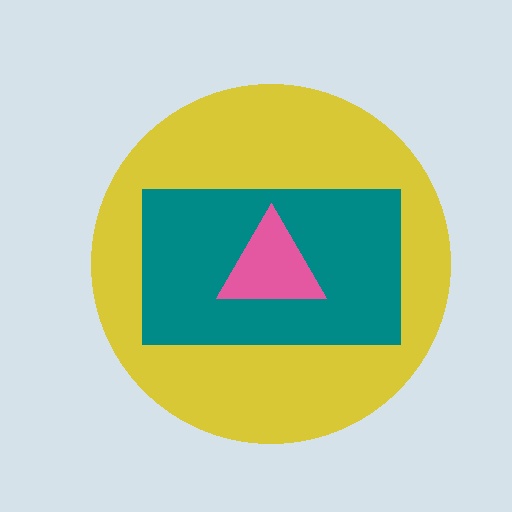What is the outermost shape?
The yellow circle.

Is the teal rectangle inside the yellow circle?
Yes.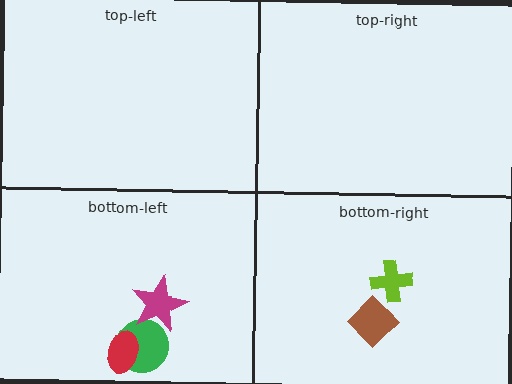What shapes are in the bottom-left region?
The green circle, the magenta star, the red ellipse.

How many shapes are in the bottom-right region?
2.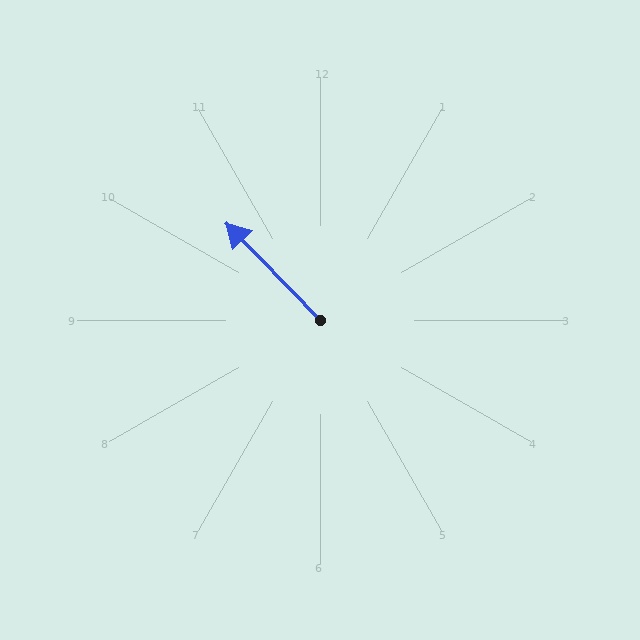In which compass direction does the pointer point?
Northwest.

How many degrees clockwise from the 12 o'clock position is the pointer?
Approximately 316 degrees.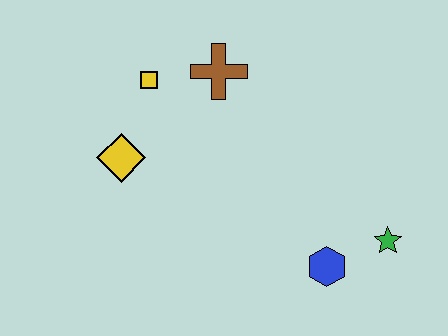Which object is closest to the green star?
The blue hexagon is closest to the green star.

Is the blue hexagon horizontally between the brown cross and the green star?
Yes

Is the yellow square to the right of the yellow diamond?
Yes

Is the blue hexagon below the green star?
Yes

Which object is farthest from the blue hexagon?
The yellow square is farthest from the blue hexagon.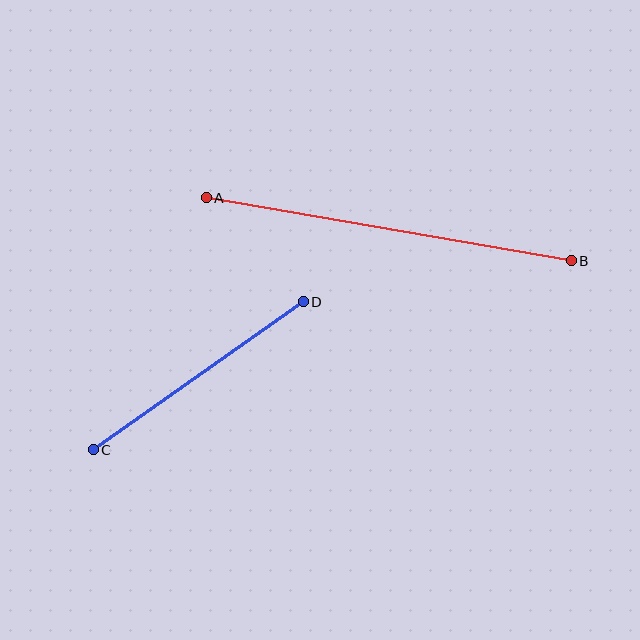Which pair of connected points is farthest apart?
Points A and B are farthest apart.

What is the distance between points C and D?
The distance is approximately 257 pixels.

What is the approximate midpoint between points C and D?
The midpoint is at approximately (198, 376) pixels.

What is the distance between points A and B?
The distance is approximately 370 pixels.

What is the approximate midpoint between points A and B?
The midpoint is at approximately (389, 229) pixels.